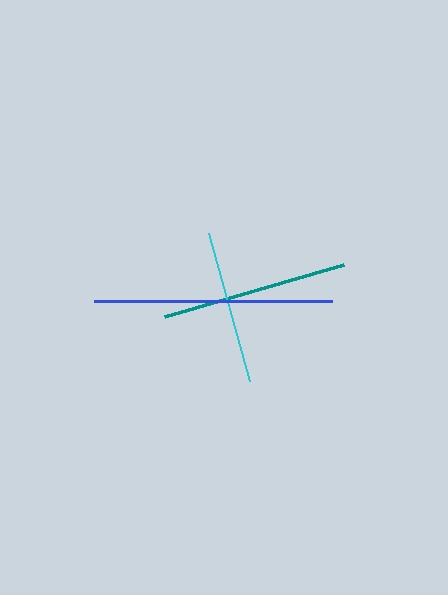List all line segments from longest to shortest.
From longest to shortest: blue, teal, cyan.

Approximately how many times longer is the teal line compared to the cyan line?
The teal line is approximately 1.2 times the length of the cyan line.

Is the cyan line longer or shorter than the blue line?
The blue line is longer than the cyan line.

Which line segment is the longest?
The blue line is the longest at approximately 238 pixels.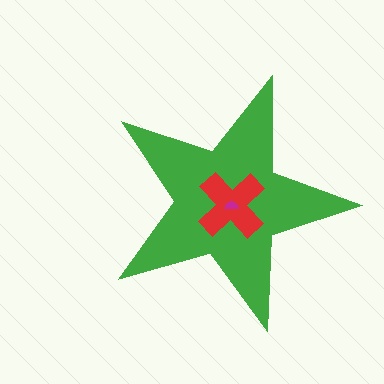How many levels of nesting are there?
3.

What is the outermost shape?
The green star.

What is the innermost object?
The magenta semicircle.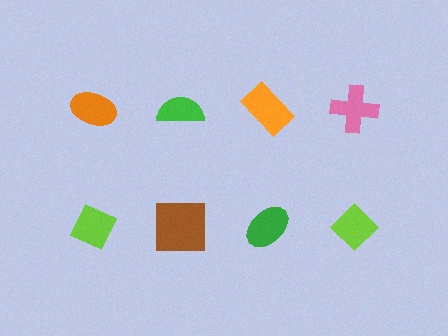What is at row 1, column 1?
An orange ellipse.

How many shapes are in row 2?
4 shapes.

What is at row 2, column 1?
A lime diamond.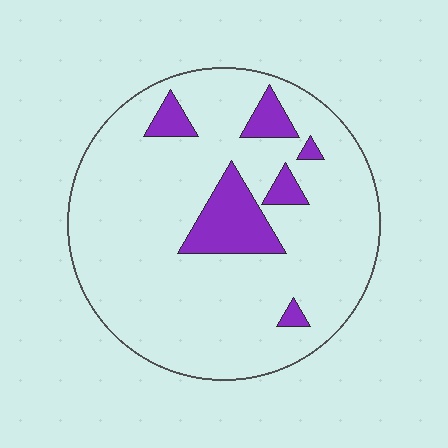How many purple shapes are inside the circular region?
6.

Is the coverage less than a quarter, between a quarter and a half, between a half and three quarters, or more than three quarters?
Less than a quarter.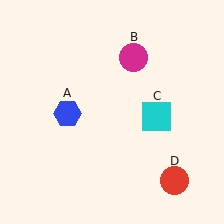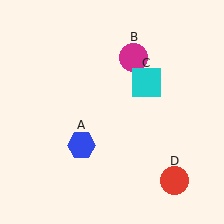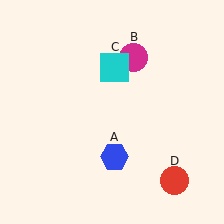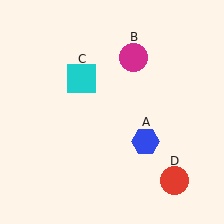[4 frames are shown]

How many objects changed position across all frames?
2 objects changed position: blue hexagon (object A), cyan square (object C).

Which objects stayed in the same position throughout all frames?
Magenta circle (object B) and red circle (object D) remained stationary.